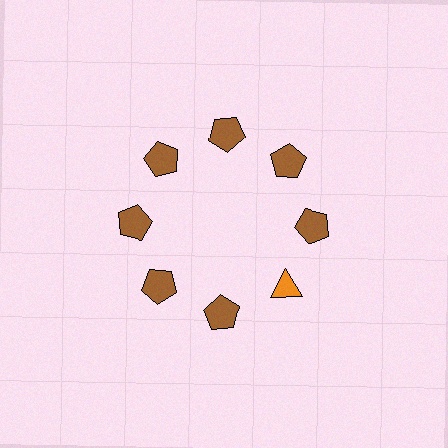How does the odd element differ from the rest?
It differs in both color (orange instead of brown) and shape (triangle instead of pentagon).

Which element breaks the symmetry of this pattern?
The orange triangle at roughly the 4 o'clock position breaks the symmetry. All other shapes are brown pentagons.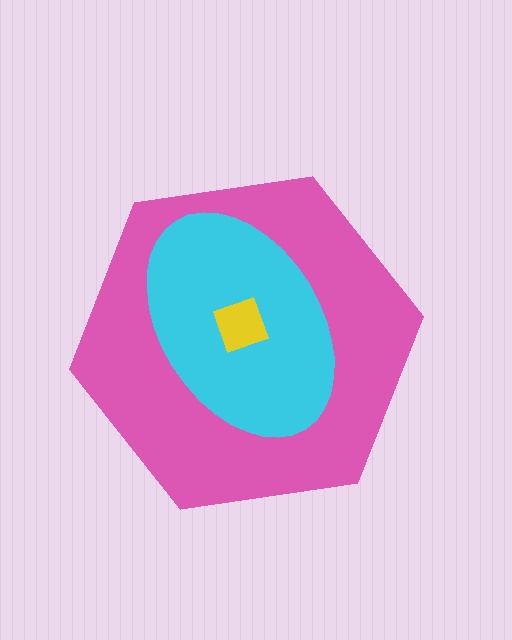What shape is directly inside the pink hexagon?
The cyan ellipse.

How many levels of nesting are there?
3.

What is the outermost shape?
The pink hexagon.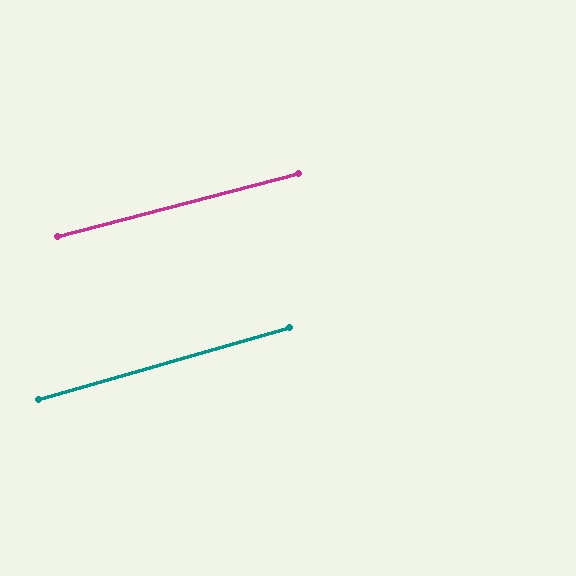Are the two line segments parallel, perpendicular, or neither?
Parallel — their directions differ by only 1.4°.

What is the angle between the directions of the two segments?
Approximately 1 degree.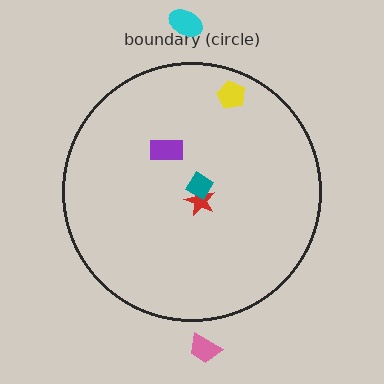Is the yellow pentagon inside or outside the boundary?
Inside.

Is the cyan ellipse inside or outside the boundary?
Outside.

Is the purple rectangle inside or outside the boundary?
Inside.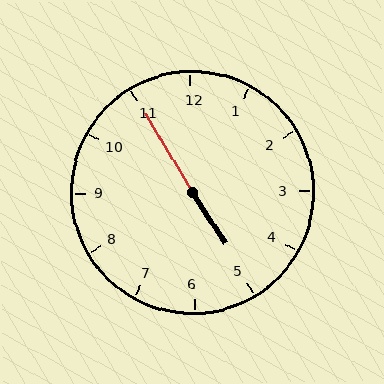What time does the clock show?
4:55.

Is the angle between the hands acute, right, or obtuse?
It is obtuse.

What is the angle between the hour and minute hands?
Approximately 178 degrees.